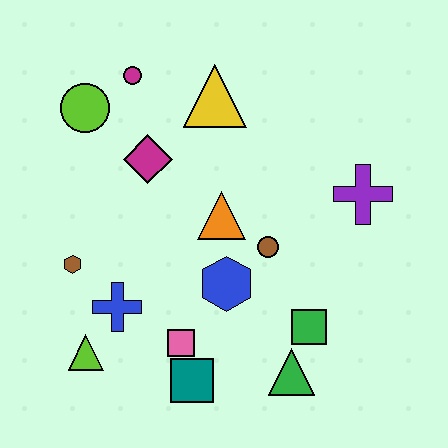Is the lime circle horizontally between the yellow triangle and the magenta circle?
No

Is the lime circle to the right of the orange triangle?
No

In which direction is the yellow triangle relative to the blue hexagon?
The yellow triangle is above the blue hexagon.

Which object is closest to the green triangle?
The green square is closest to the green triangle.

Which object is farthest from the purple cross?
The lime triangle is farthest from the purple cross.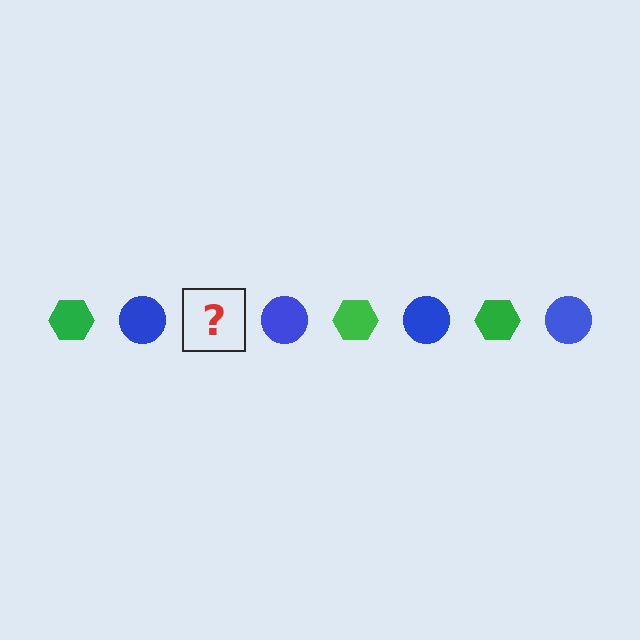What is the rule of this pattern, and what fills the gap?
The rule is that the pattern alternates between green hexagon and blue circle. The gap should be filled with a green hexagon.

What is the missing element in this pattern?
The missing element is a green hexagon.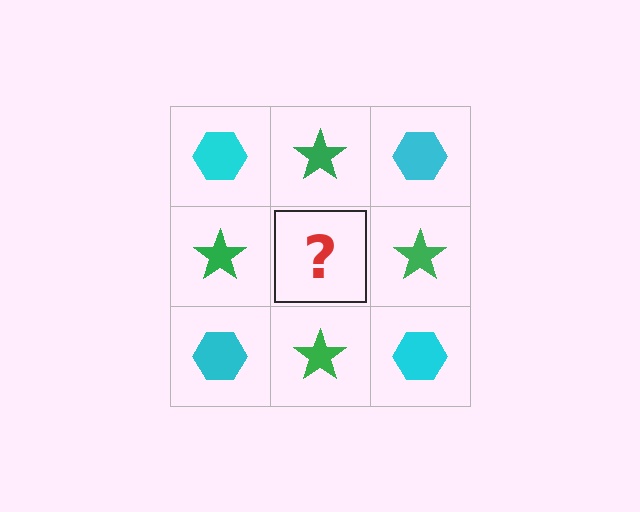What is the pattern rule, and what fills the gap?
The rule is that it alternates cyan hexagon and green star in a checkerboard pattern. The gap should be filled with a cyan hexagon.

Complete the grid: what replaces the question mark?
The question mark should be replaced with a cyan hexagon.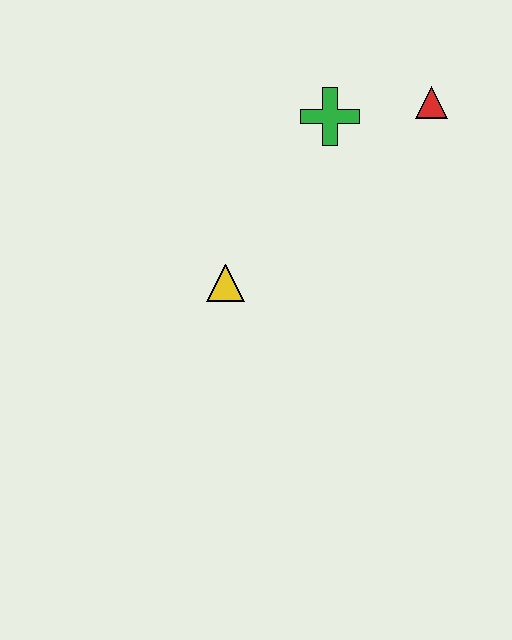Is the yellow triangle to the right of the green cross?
No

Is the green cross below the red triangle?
Yes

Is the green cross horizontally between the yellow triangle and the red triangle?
Yes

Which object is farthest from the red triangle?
The yellow triangle is farthest from the red triangle.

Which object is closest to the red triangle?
The green cross is closest to the red triangle.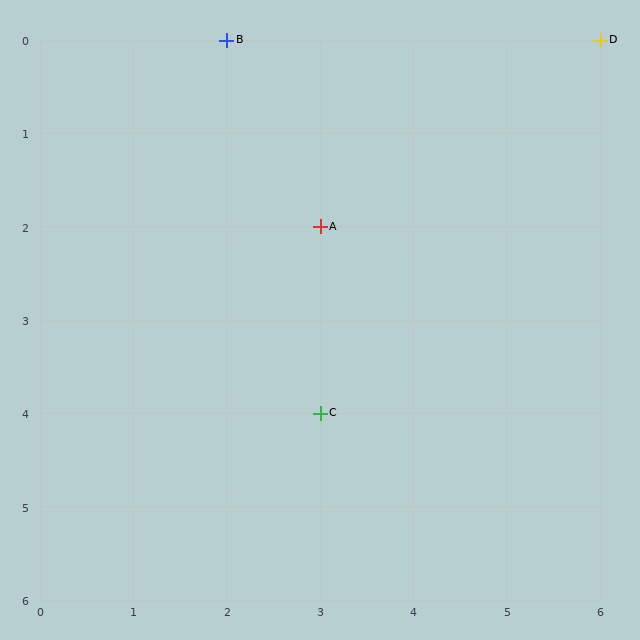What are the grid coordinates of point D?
Point D is at grid coordinates (6, 0).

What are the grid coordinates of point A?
Point A is at grid coordinates (3, 2).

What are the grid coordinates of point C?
Point C is at grid coordinates (3, 4).